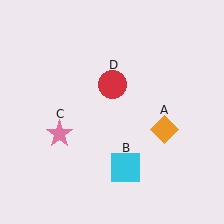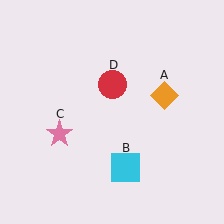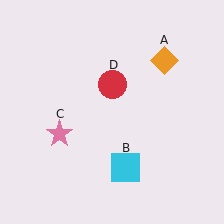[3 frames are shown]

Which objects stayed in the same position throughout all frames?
Cyan square (object B) and pink star (object C) and red circle (object D) remained stationary.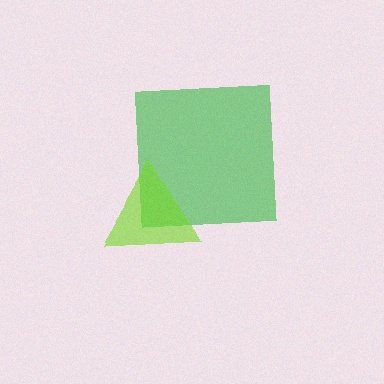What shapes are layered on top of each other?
The layered shapes are: a green square, a lime triangle.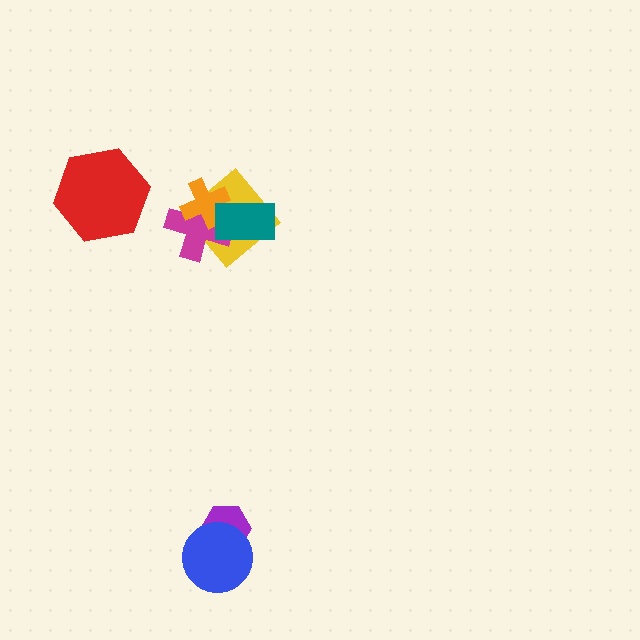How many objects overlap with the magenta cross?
3 objects overlap with the magenta cross.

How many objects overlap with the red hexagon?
0 objects overlap with the red hexagon.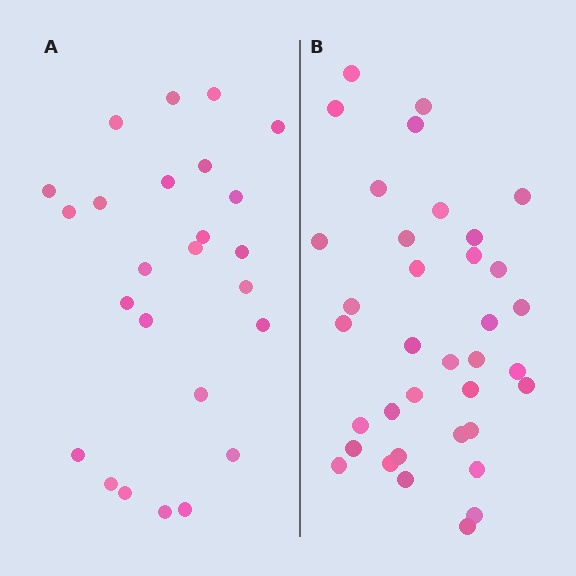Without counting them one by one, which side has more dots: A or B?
Region B (the right region) has more dots.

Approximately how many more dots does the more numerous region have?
Region B has roughly 12 or so more dots than region A.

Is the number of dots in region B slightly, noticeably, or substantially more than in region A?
Region B has noticeably more, but not dramatically so. The ratio is roughly 1.4 to 1.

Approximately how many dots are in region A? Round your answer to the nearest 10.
About 20 dots. (The exact count is 25, which rounds to 20.)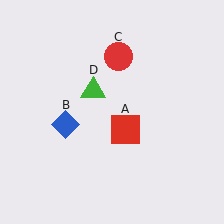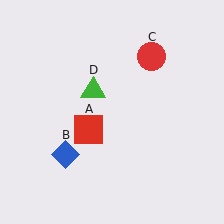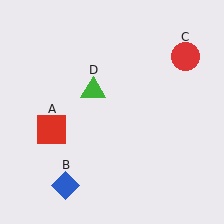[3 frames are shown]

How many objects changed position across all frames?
3 objects changed position: red square (object A), blue diamond (object B), red circle (object C).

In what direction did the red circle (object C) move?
The red circle (object C) moved right.